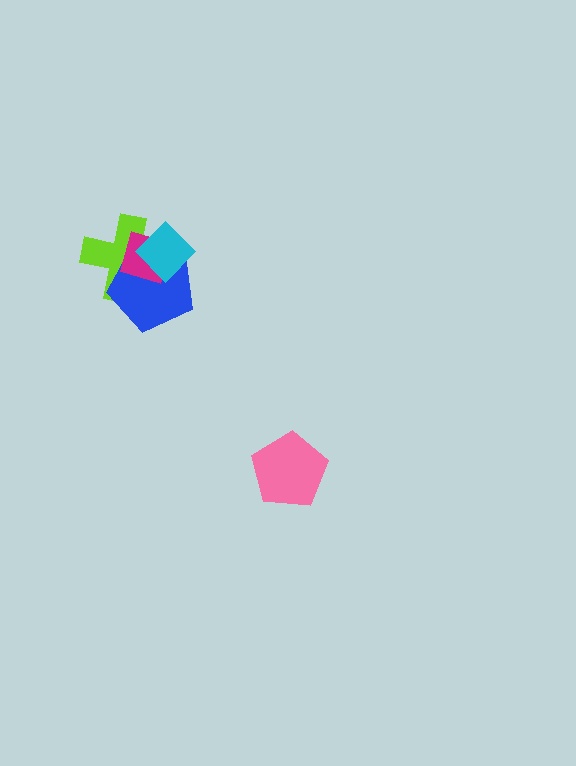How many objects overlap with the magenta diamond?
3 objects overlap with the magenta diamond.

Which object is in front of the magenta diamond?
The cyan diamond is in front of the magenta diamond.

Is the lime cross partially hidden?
Yes, it is partially covered by another shape.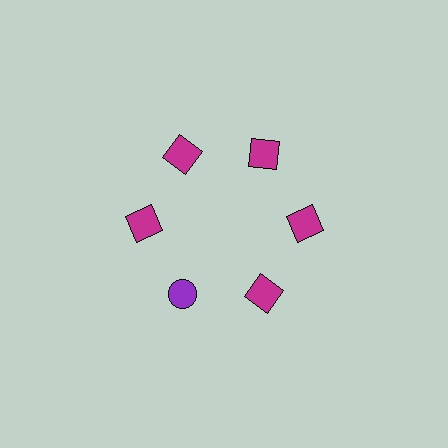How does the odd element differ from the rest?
It differs in both color (purple instead of magenta) and shape (circle instead of square).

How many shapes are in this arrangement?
There are 6 shapes arranged in a ring pattern.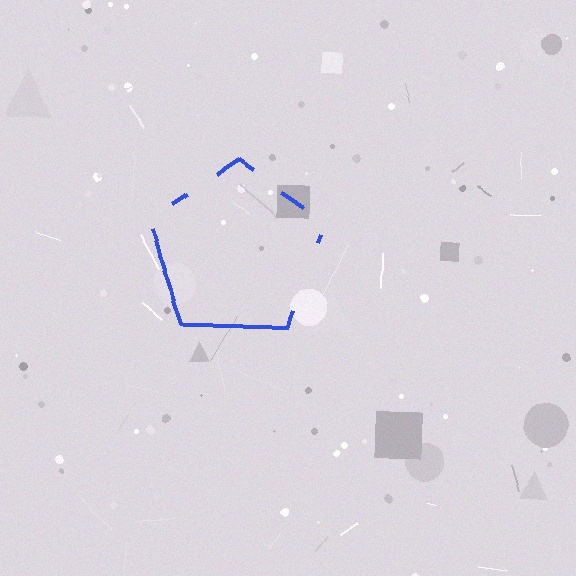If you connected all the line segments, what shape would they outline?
They would outline a pentagon.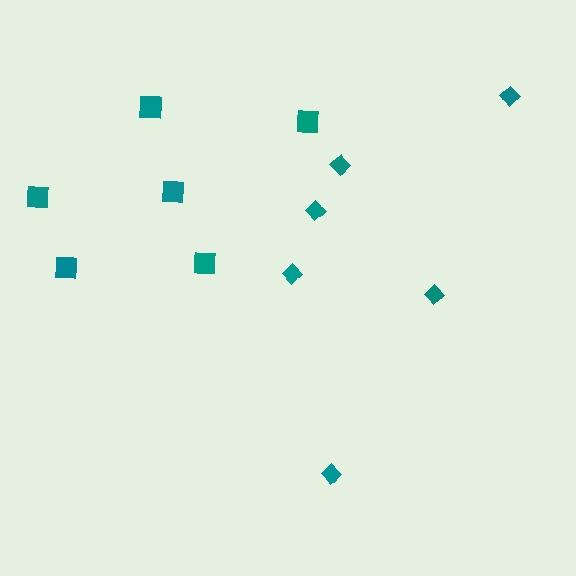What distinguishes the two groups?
There are 2 groups: one group of diamonds (6) and one group of squares (6).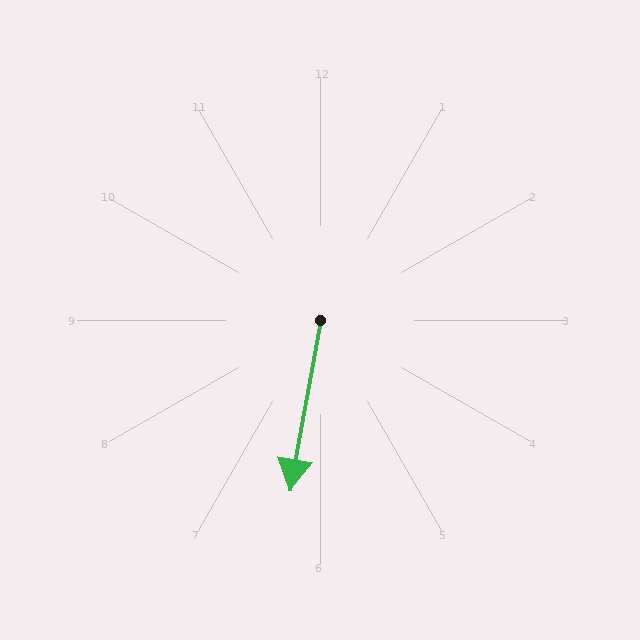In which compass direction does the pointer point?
South.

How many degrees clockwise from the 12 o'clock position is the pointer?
Approximately 190 degrees.